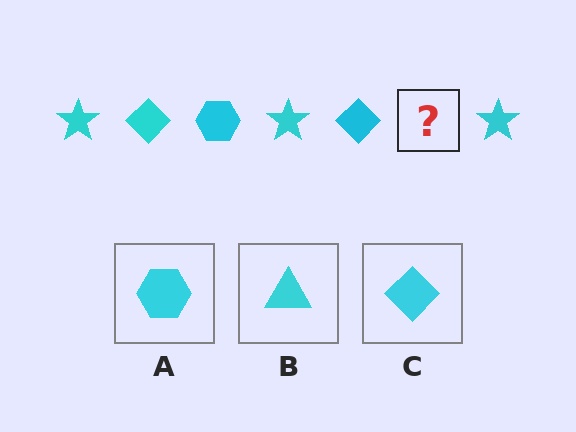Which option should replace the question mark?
Option A.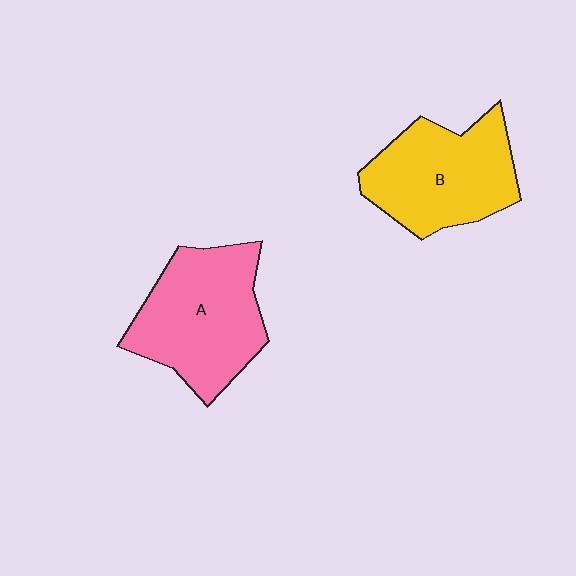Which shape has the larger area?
Shape A (pink).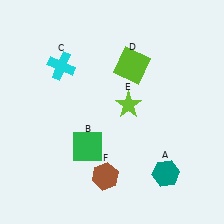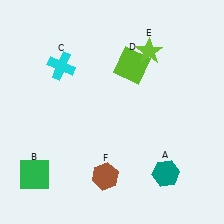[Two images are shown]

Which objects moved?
The objects that moved are: the green square (B), the lime star (E).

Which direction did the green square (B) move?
The green square (B) moved left.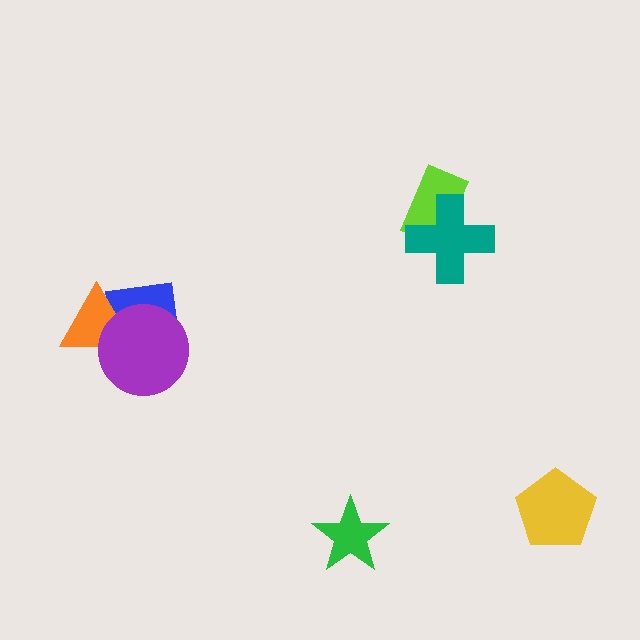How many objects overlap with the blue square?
2 objects overlap with the blue square.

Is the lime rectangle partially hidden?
Yes, it is partially covered by another shape.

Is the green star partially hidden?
No, no other shape covers it.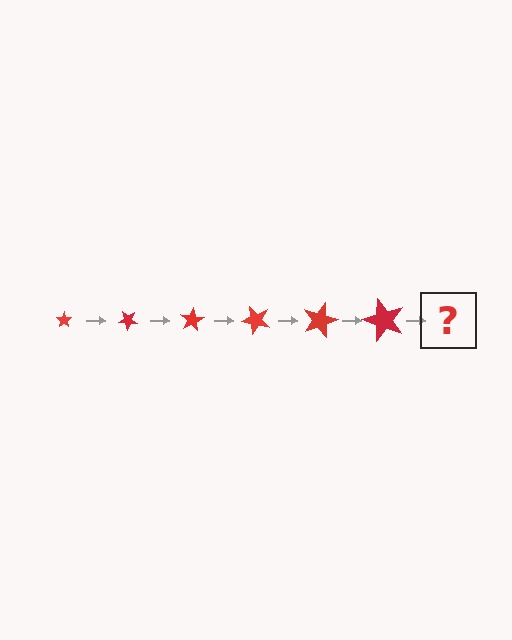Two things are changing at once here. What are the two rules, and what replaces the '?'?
The two rules are that the star grows larger each step and it rotates 40 degrees each step. The '?' should be a star, larger than the previous one and rotated 240 degrees from the start.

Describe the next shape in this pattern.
It should be a star, larger than the previous one and rotated 240 degrees from the start.